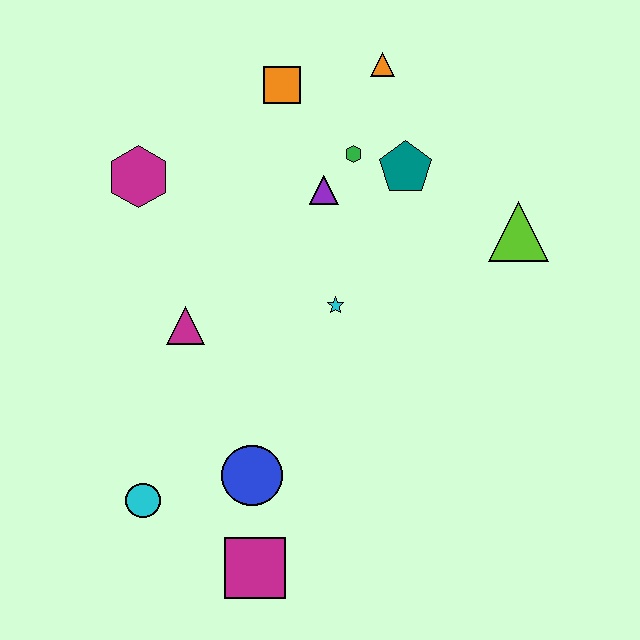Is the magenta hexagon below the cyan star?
No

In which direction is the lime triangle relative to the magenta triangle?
The lime triangle is to the right of the magenta triangle.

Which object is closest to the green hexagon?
The purple triangle is closest to the green hexagon.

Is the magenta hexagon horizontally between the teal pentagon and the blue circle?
No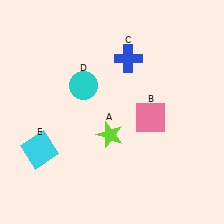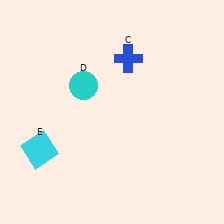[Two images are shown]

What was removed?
The lime star (A), the pink square (B) were removed in Image 2.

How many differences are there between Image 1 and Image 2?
There are 2 differences between the two images.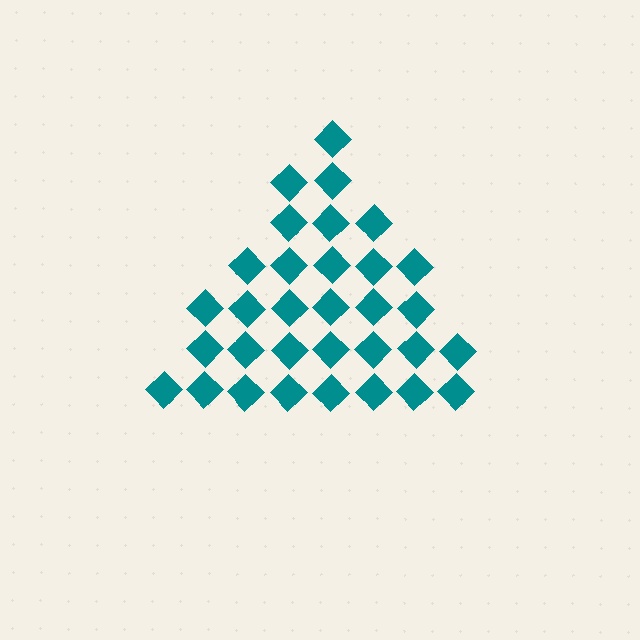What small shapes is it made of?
It is made of small diamonds.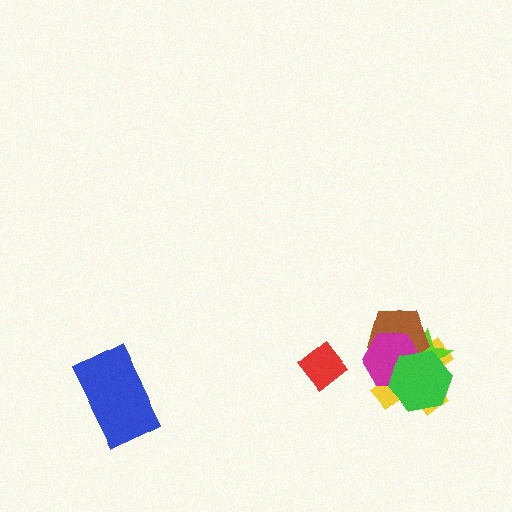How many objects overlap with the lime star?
4 objects overlap with the lime star.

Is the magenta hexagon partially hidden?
Yes, it is partially covered by another shape.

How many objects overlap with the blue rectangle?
0 objects overlap with the blue rectangle.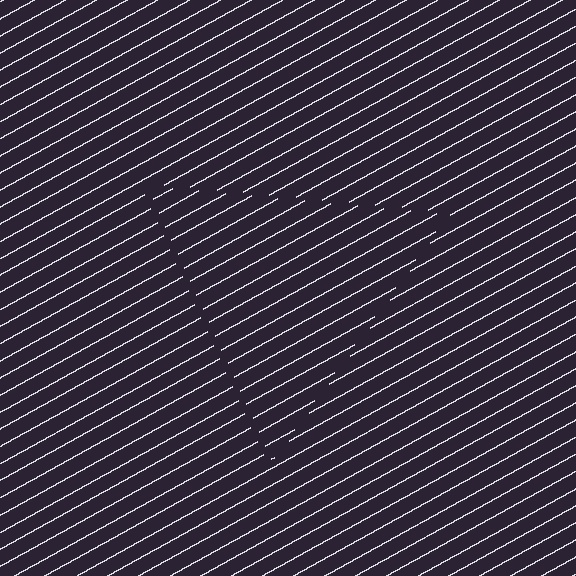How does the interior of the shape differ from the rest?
The interior of the shape contains the same grating, shifted by half a period — the contour is defined by the phase discontinuity where line-ends from the inner and outer gratings abut.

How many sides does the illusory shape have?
3 sides — the line-ends trace a triangle.